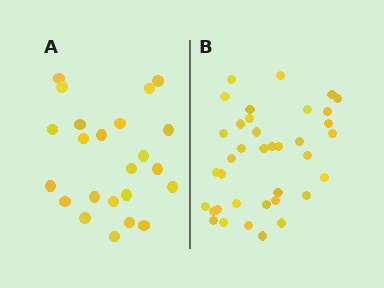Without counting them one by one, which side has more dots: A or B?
Region B (the right region) has more dots.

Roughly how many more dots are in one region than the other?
Region B has approximately 15 more dots than region A.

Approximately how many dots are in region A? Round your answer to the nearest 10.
About 20 dots. (The exact count is 23, which rounds to 20.)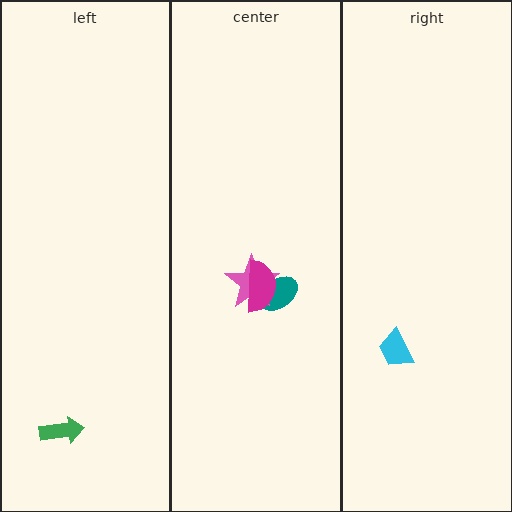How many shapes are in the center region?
3.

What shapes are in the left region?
The green arrow.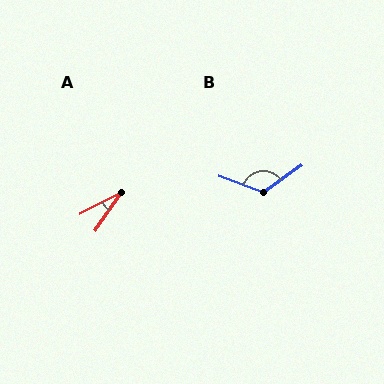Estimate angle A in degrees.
Approximately 28 degrees.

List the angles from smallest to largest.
A (28°), B (125°).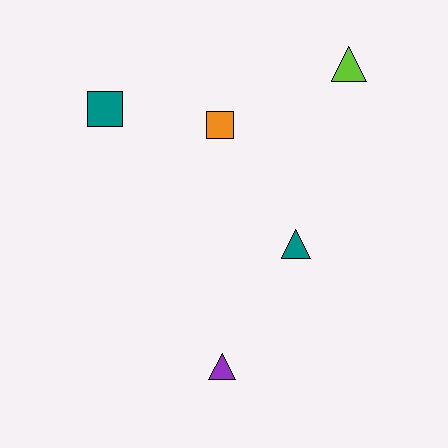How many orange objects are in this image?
There is 1 orange object.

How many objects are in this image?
There are 5 objects.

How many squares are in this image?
There are 2 squares.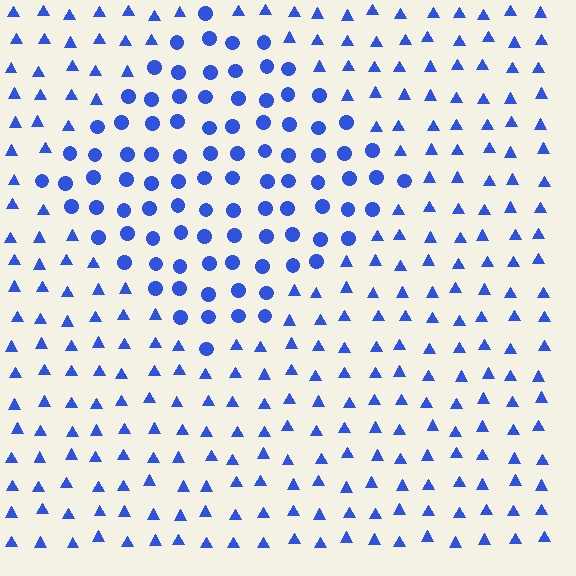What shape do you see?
I see a diamond.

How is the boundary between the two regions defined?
The boundary is defined by a change in element shape: circles inside vs. triangles outside. All elements share the same color and spacing.